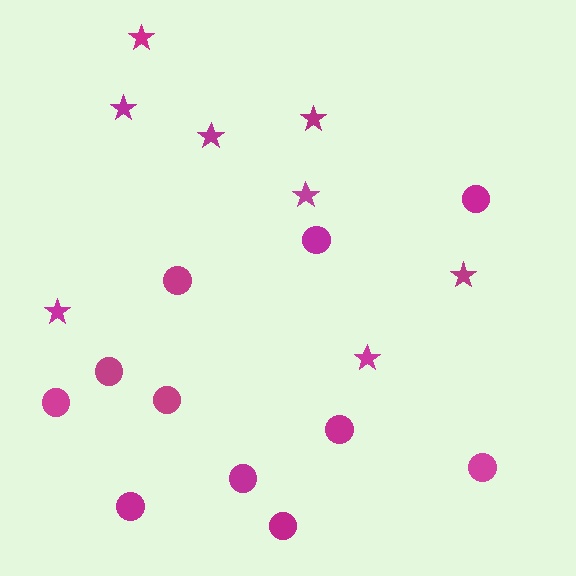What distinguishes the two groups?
There are 2 groups: one group of stars (8) and one group of circles (11).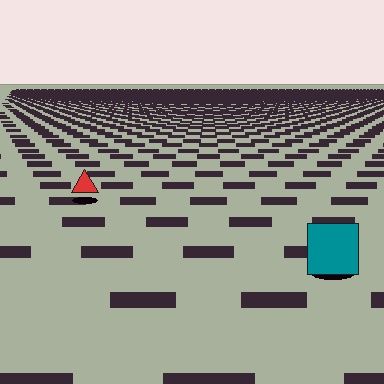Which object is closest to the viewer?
The teal square is closest. The texture marks near it are larger and more spread out.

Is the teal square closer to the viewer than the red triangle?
Yes. The teal square is closer — you can tell from the texture gradient: the ground texture is coarser near it.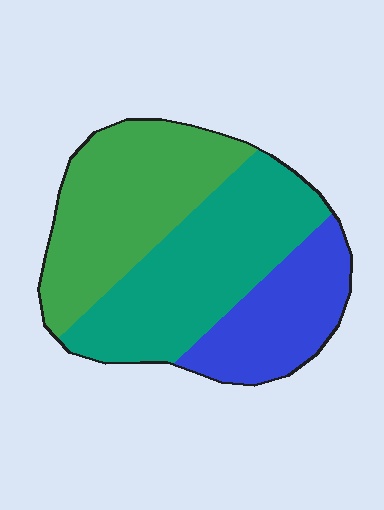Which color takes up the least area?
Blue, at roughly 25%.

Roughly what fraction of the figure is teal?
Teal covers 40% of the figure.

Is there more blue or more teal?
Teal.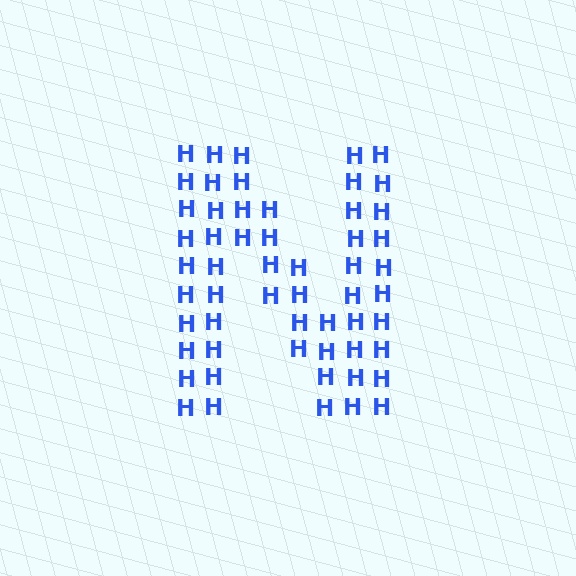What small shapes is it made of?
It is made of small letter H's.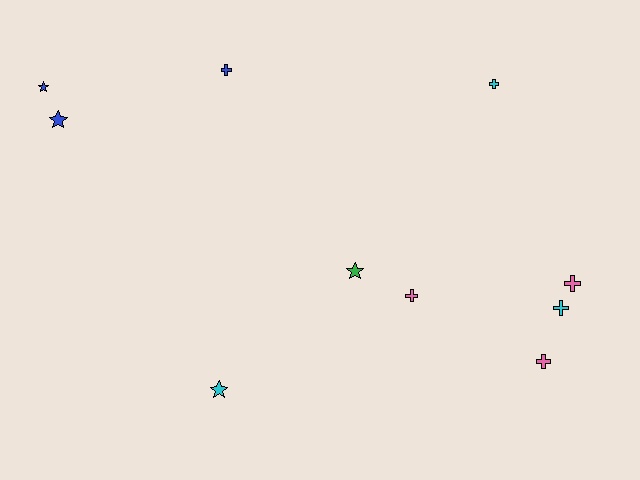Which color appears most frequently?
Blue, with 3 objects.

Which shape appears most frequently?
Cross, with 6 objects.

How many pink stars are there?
There are no pink stars.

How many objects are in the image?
There are 10 objects.